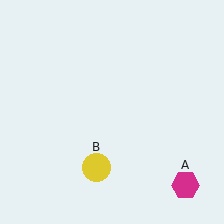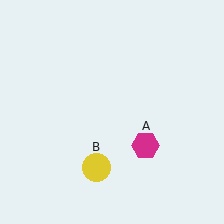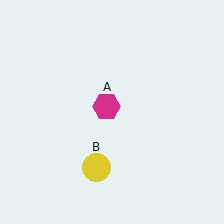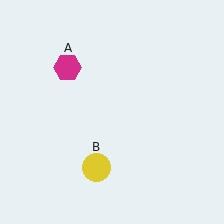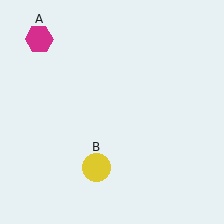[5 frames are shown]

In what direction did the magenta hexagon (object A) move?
The magenta hexagon (object A) moved up and to the left.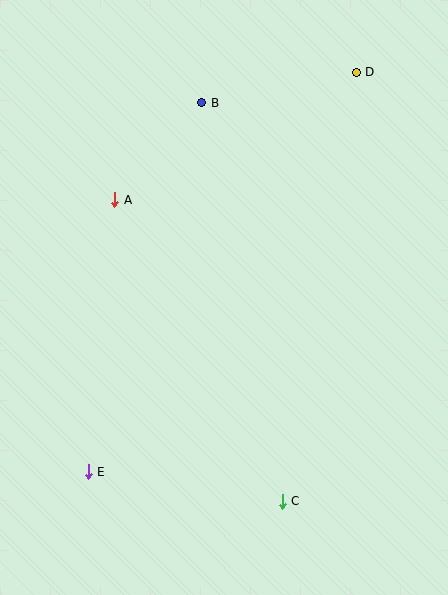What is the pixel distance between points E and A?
The distance between E and A is 273 pixels.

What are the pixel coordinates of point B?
Point B is at (202, 103).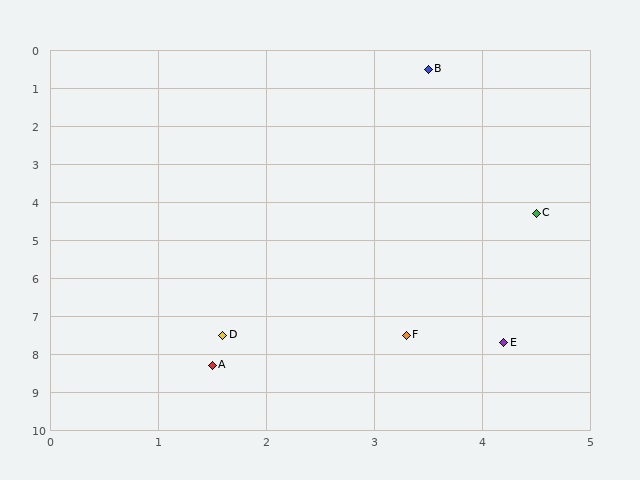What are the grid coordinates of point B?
Point B is at approximately (3.5, 0.5).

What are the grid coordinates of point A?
Point A is at approximately (1.5, 8.3).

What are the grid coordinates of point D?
Point D is at approximately (1.6, 7.5).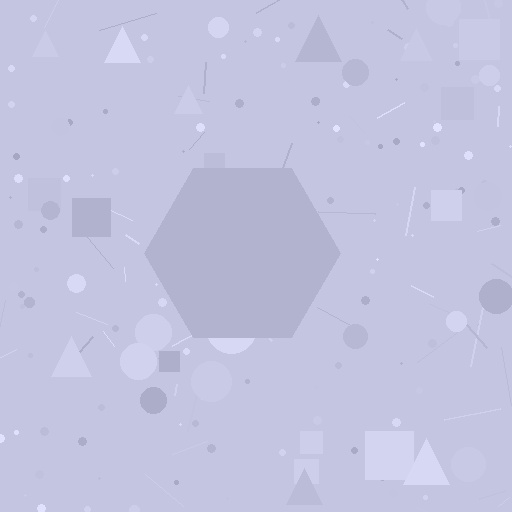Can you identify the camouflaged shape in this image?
The camouflaged shape is a hexagon.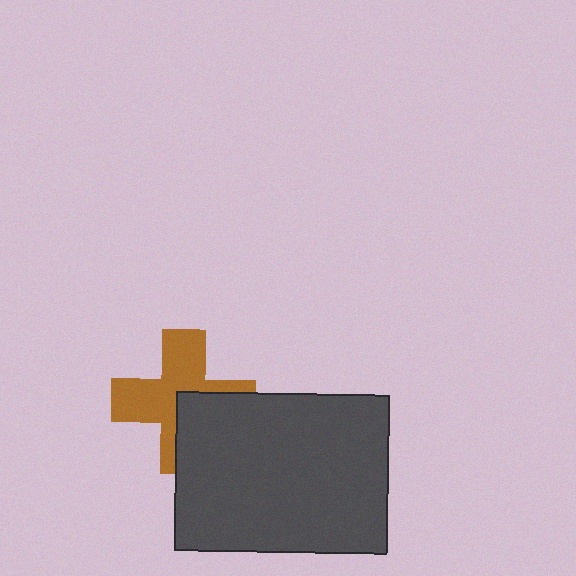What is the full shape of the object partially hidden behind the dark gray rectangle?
The partially hidden object is a brown cross.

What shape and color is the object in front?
The object in front is a dark gray rectangle.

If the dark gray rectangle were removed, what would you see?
You would see the complete brown cross.